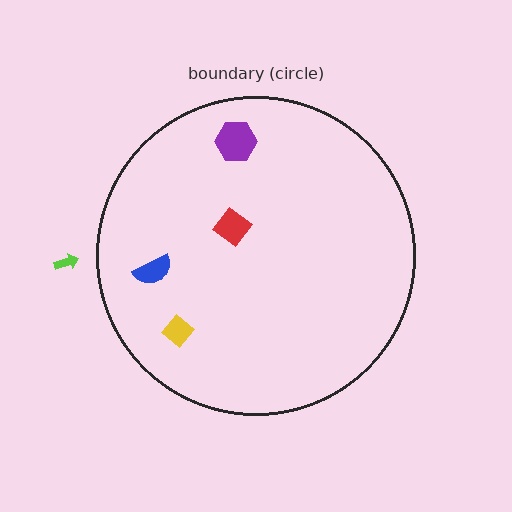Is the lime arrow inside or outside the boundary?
Outside.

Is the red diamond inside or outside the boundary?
Inside.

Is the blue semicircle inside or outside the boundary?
Inside.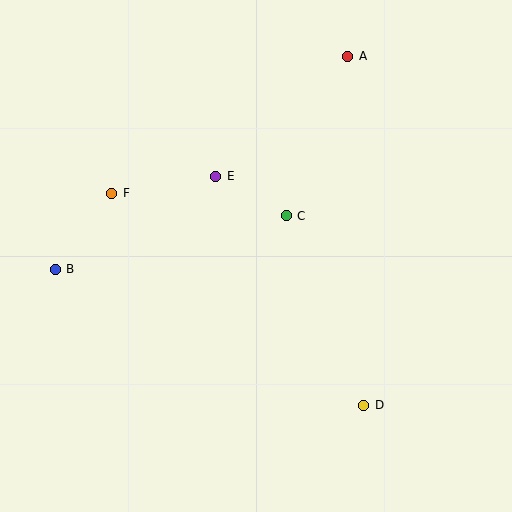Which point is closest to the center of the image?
Point C at (286, 216) is closest to the center.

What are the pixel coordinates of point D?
Point D is at (364, 405).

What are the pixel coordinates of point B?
Point B is at (55, 269).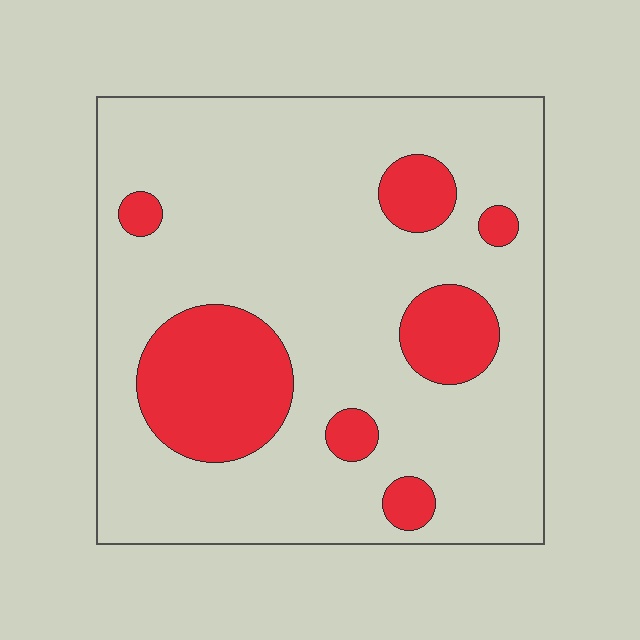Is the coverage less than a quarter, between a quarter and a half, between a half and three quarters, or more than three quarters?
Less than a quarter.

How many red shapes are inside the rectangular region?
7.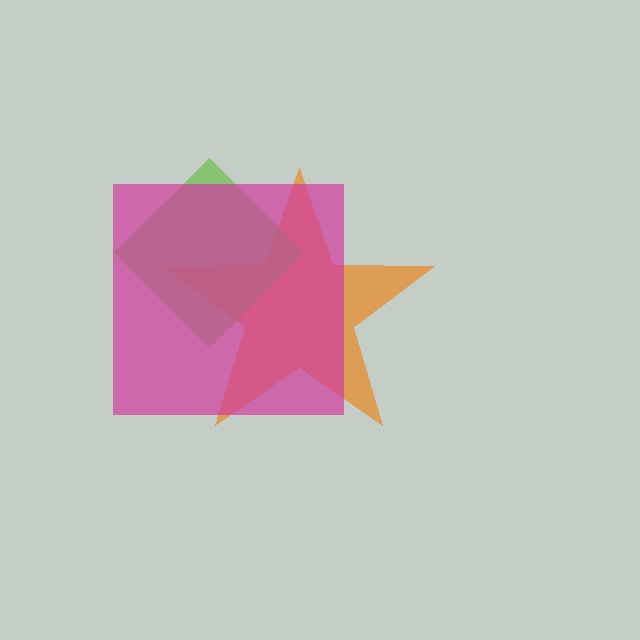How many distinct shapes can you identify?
There are 3 distinct shapes: an orange star, a lime diamond, a magenta square.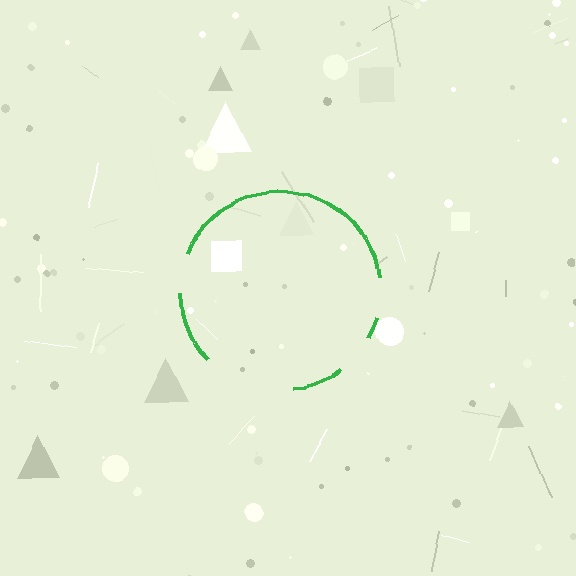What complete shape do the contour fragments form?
The contour fragments form a circle.